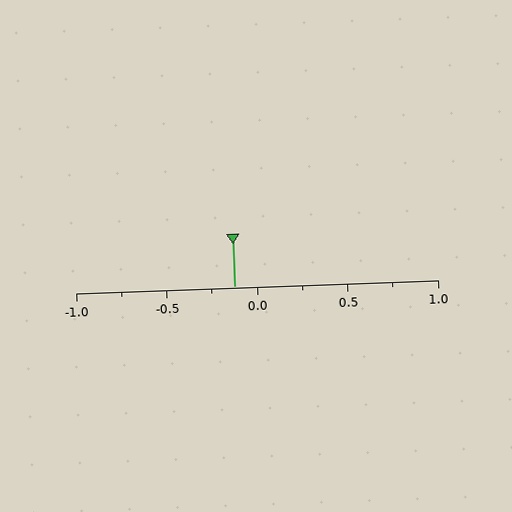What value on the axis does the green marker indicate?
The marker indicates approximately -0.12.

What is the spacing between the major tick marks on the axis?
The major ticks are spaced 0.5 apart.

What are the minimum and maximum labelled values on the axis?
The axis runs from -1.0 to 1.0.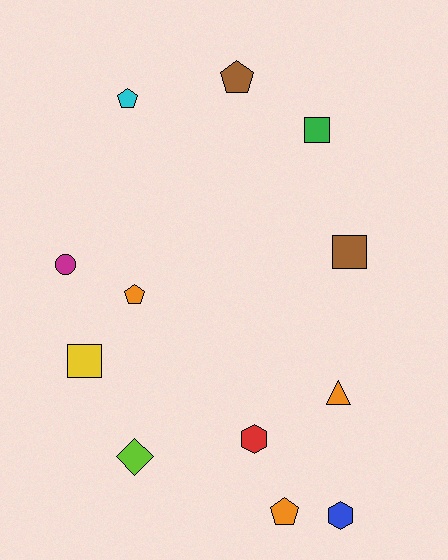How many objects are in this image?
There are 12 objects.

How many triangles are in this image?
There is 1 triangle.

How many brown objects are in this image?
There are 2 brown objects.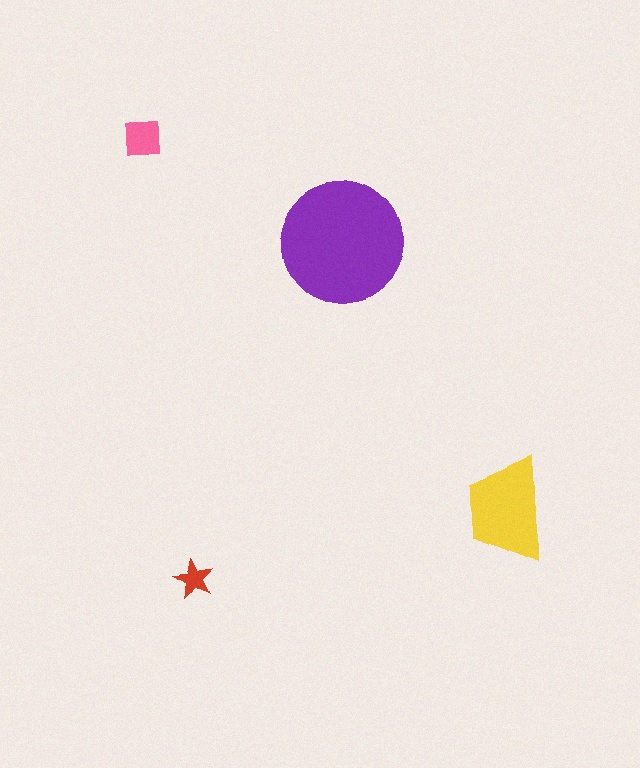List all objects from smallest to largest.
The red star, the pink square, the yellow trapezoid, the purple circle.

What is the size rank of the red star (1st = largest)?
4th.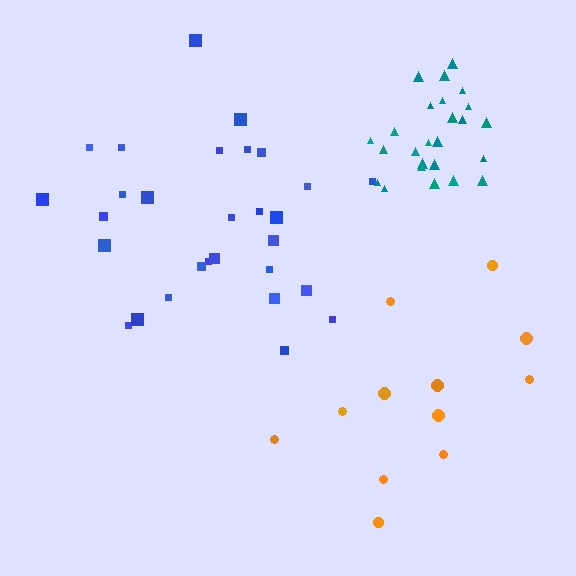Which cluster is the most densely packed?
Teal.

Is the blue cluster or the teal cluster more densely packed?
Teal.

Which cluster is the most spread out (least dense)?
Orange.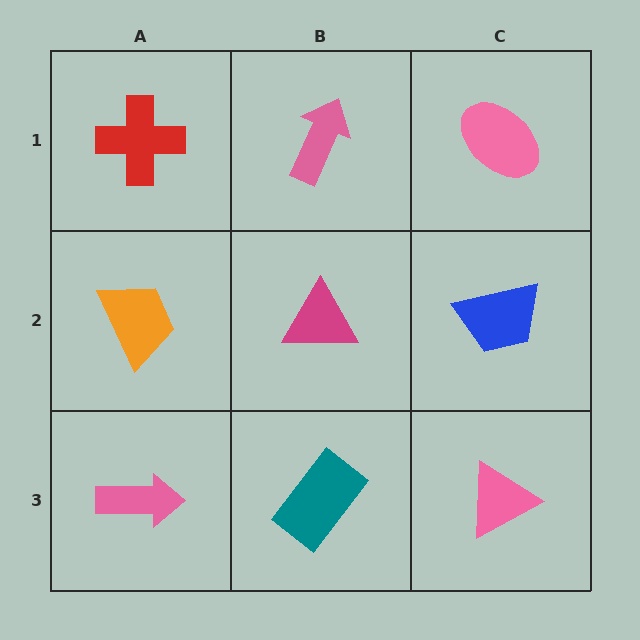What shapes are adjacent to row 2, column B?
A pink arrow (row 1, column B), a teal rectangle (row 3, column B), an orange trapezoid (row 2, column A), a blue trapezoid (row 2, column C).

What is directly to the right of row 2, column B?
A blue trapezoid.